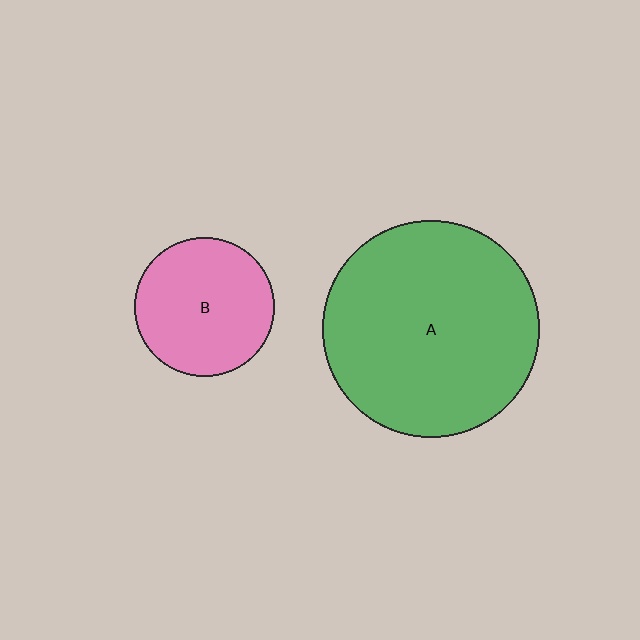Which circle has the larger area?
Circle A (green).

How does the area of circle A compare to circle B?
Approximately 2.4 times.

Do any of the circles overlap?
No, none of the circles overlap.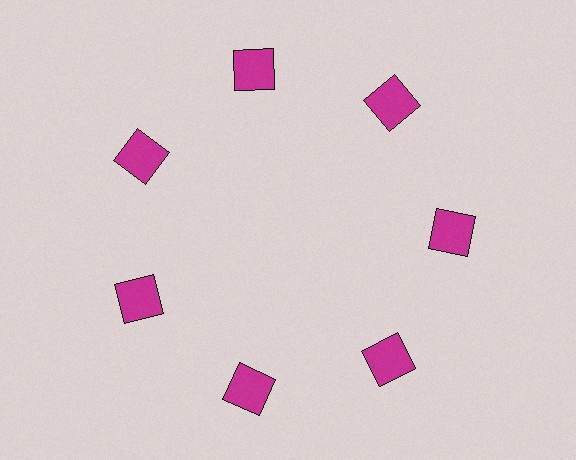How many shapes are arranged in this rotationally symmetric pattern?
There are 7 shapes, arranged in 7 groups of 1.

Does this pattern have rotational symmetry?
Yes, this pattern has 7-fold rotational symmetry. It looks the same after rotating 51 degrees around the center.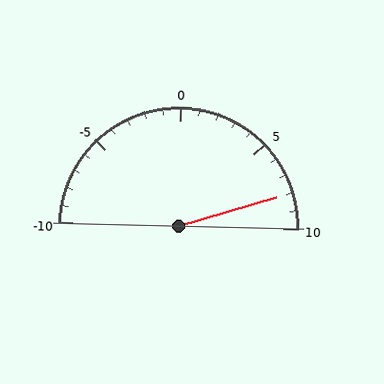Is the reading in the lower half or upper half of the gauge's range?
The reading is in the upper half of the range (-10 to 10).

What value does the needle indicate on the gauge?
The needle indicates approximately 8.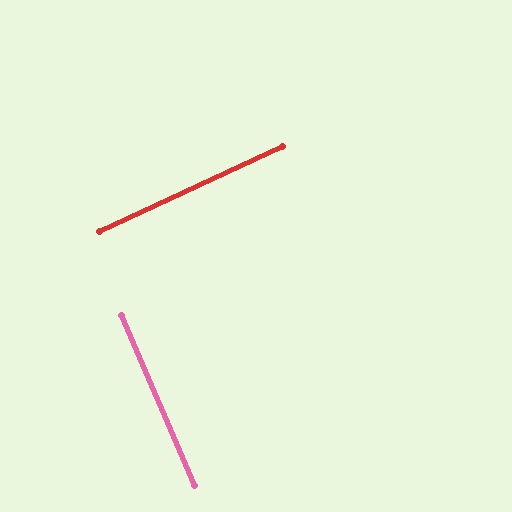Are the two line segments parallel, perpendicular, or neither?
Perpendicular — they meet at approximately 88°.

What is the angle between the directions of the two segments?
Approximately 88 degrees.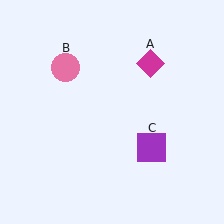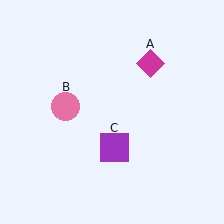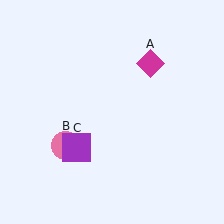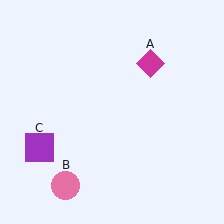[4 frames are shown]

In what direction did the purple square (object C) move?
The purple square (object C) moved left.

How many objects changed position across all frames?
2 objects changed position: pink circle (object B), purple square (object C).